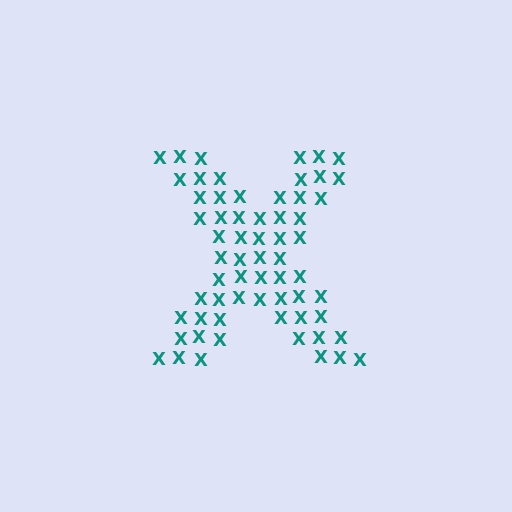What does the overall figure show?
The overall figure shows the letter X.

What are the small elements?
The small elements are letter X's.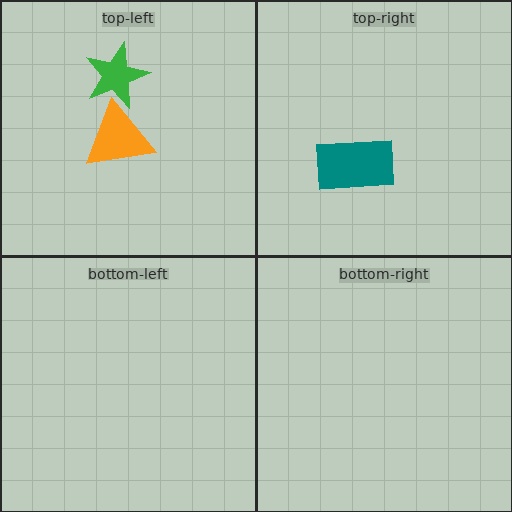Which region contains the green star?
The top-left region.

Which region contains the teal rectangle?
The top-right region.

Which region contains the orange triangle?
The top-left region.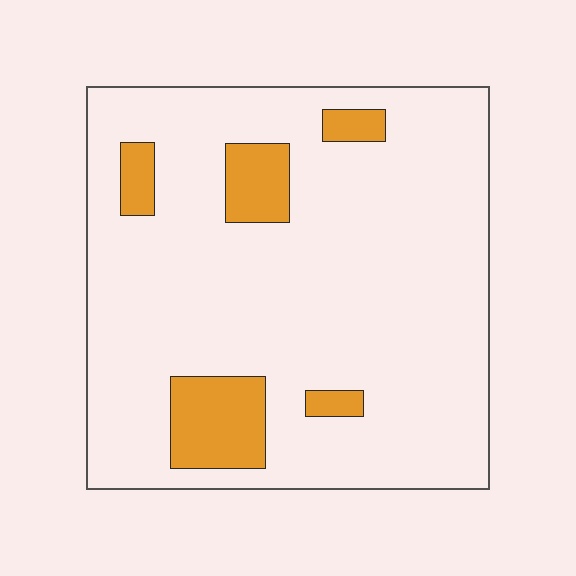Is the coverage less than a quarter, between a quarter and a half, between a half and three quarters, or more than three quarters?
Less than a quarter.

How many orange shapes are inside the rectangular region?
5.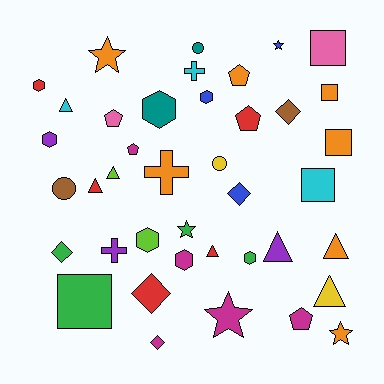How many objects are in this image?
There are 40 objects.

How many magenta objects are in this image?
There are 5 magenta objects.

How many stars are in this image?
There are 5 stars.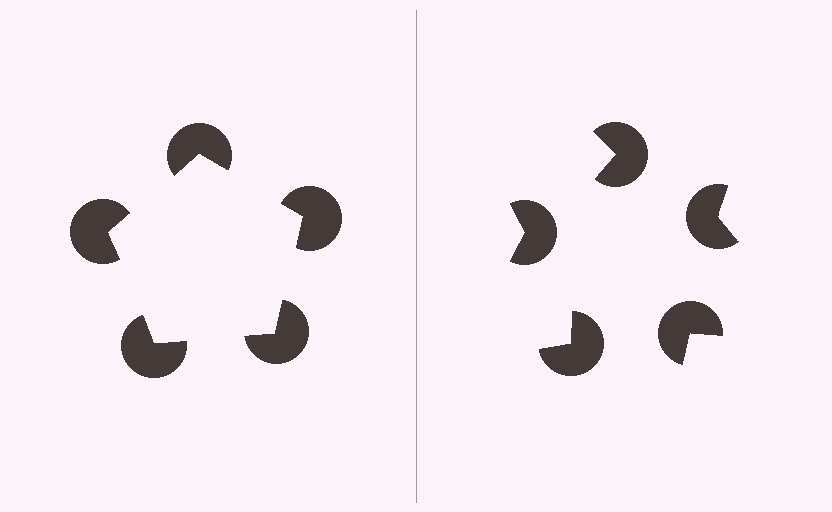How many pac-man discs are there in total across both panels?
10 — 5 on each side.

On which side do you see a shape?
An illusory pentagon appears on the left side. On the right side the wedge cuts are rotated, so no coherent shape forms.